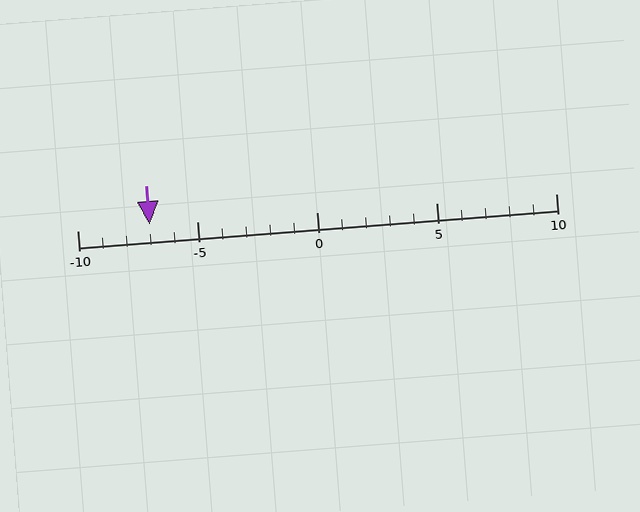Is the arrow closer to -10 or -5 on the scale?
The arrow is closer to -5.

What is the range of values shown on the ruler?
The ruler shows values from -10 to 10.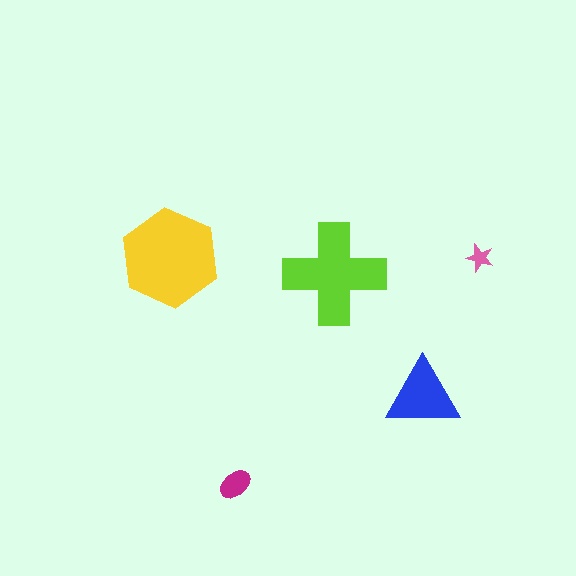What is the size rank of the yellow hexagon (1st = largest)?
1st.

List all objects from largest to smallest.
The yellow hexagon, the lime cross, the blue triangle, the magenta ellipse, the pink star.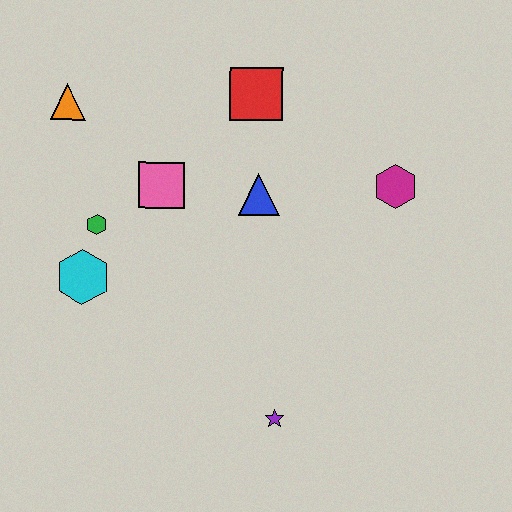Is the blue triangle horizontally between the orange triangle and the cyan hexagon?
No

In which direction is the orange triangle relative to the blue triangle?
The orange triangle is to the left of the blue triangle.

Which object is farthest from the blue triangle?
The purple star is farthest from the blue triangle.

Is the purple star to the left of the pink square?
No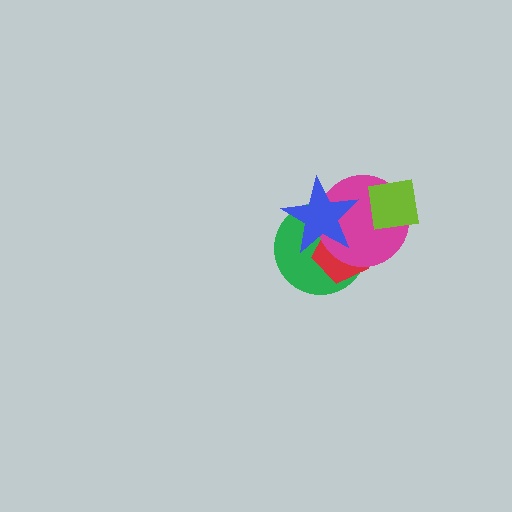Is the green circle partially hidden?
Yes, it is partially covered by another shape.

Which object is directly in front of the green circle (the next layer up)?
The red pentagon is directly in front of the green circle.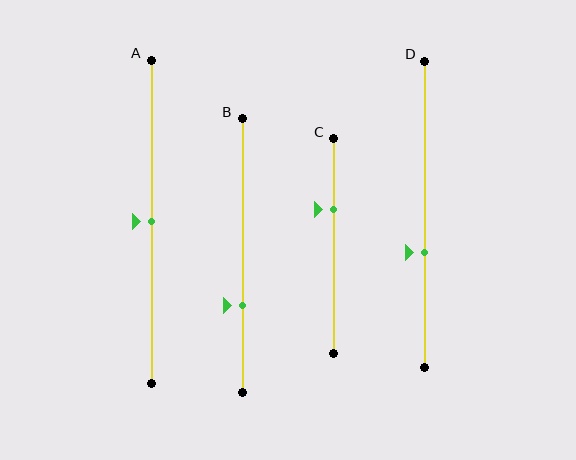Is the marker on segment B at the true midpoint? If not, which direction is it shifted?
No, the marker on segment B is shifted downward by about 18% of the segment length.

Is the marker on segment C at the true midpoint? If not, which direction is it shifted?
No, the marker on segment C is shifted upward by about 17% of the segment length.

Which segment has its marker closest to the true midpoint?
Segment A has its marker closest to the true midpoint.